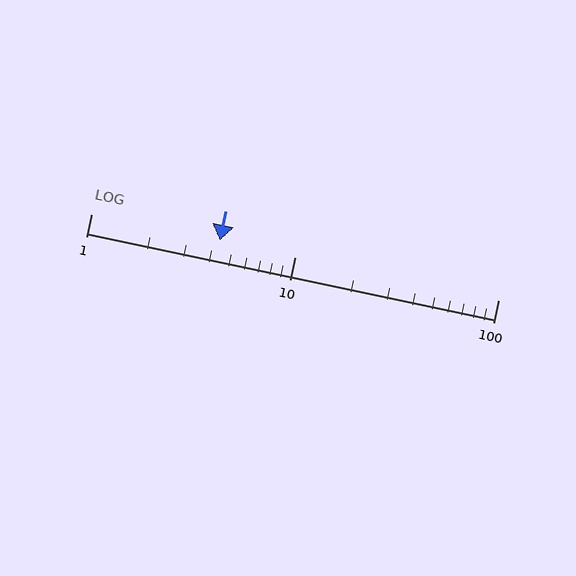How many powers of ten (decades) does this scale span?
The scale spans 2 decades, from 1 to 100.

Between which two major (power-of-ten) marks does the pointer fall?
The pointer is between 1 and 10.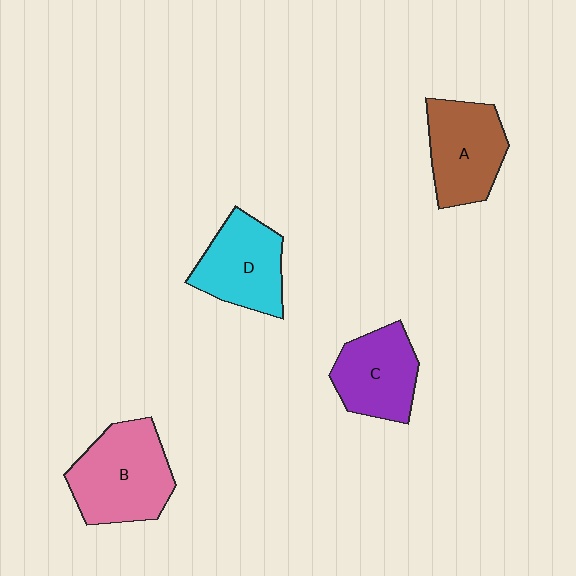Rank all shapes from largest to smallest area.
From largest to smallest: B (pink), A (brown), D (cyan), C (purple).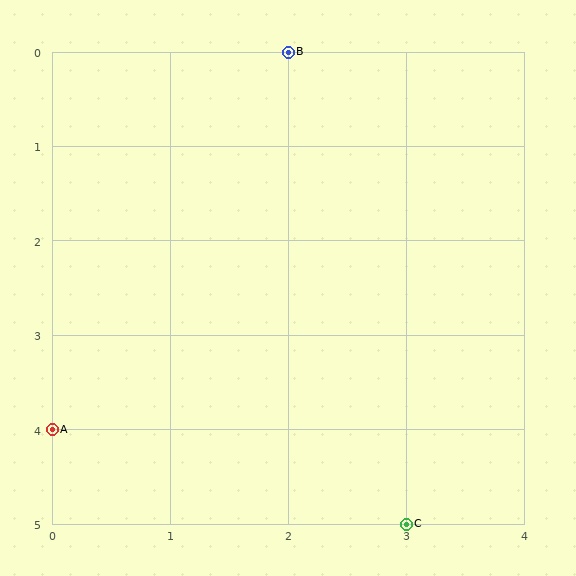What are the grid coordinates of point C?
Point C is at grid coordinates (3, 5).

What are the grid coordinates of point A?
Point A is at grid coordinates (0, 4).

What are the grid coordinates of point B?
Point B is at grid coordinates (2, 0).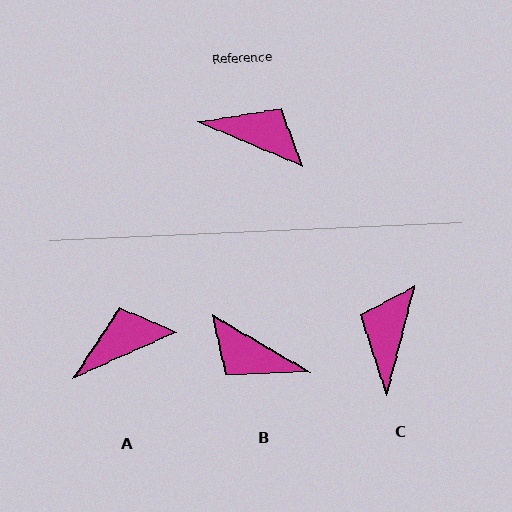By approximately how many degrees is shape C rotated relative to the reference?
Approximately 99 degrees counter-clockwise.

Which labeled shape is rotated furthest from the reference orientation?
B, about 173 degrees away.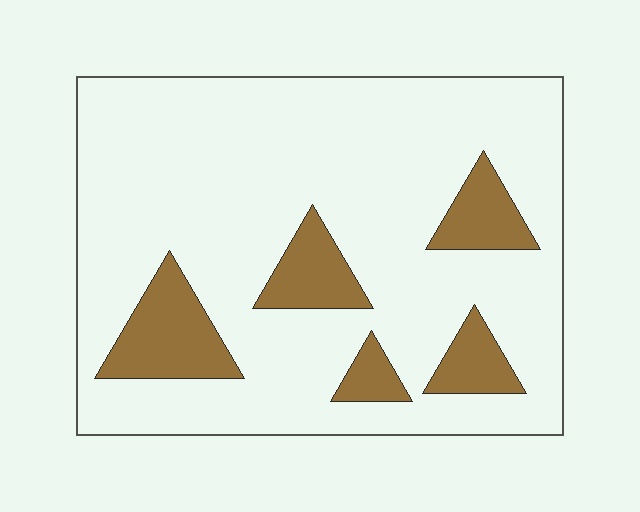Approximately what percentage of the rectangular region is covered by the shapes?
Approximately 15%.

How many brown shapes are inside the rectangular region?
5.